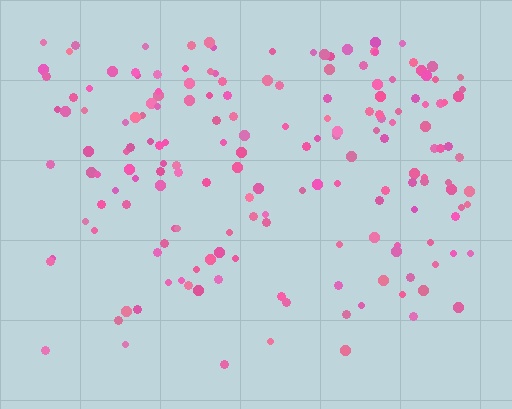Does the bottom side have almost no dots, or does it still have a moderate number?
Still a moderate number, just noticeably fewer than the top.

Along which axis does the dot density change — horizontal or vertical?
Vertical.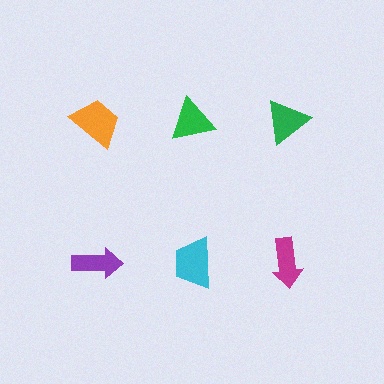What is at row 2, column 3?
A magenta arrow.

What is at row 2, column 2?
A cyan trapezoid.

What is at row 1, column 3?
A green triangle.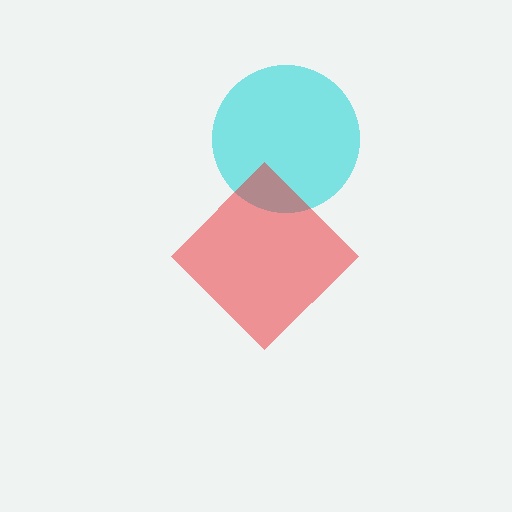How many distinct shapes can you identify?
There are 2 distinct shapes: a cyan circle, a red diamond.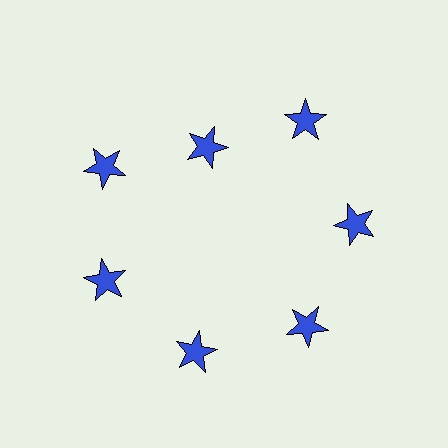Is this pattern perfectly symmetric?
No. The 7 blue stars are arranged in a ring, but one element near the 12 o'clock position is pulled inward toward the center, breaking the 7-fold rotational symmetry.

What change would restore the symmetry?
The symmetry would be restored by moving it outward, back onto the ring so that all 7 stars sit at equal angles and equal distance from the center.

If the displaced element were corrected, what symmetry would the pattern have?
It would have 7-fold rotational symmetry — the pattern would map onto itself every 51 degrees.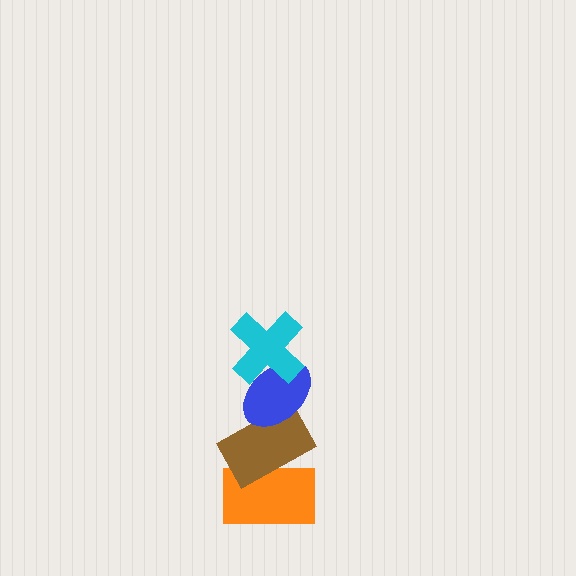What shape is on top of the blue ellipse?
The cyan cross is on top of the blue ellipse.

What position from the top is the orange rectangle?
The orange rectangle is 4th from the top.